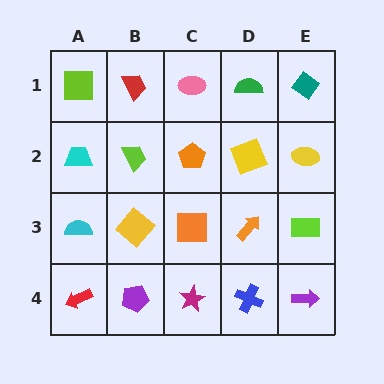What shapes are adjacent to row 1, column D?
A yellow square (row 2, column D), a pink ellipse (row 1, column C), a teal diamond (row 1, column E).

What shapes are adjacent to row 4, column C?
An orange square (row 3, column C), a purple pentagon (row 4, column B), a blue cross (row 4, column D).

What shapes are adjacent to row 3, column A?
A cyan trapezoid (row 2, column A), a red arrow (row 4, column A), a yellow diamond (row 3, column B).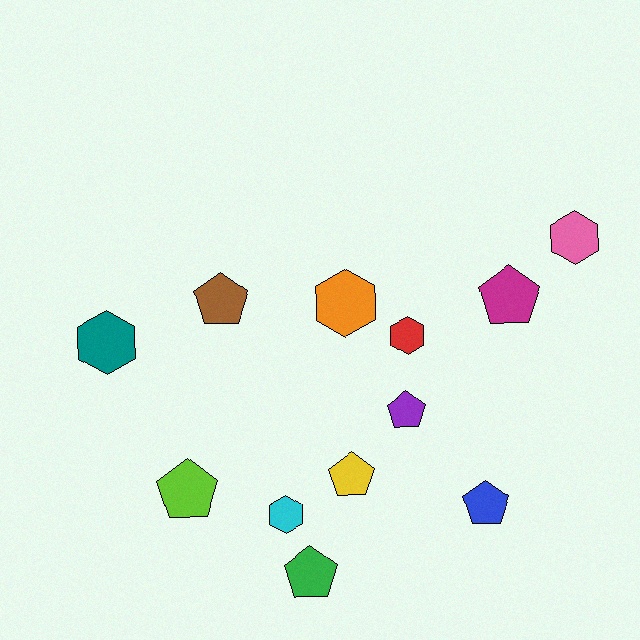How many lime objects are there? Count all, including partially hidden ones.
There is 1 lime object.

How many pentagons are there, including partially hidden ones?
There are 7 pentagons.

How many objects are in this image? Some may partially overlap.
There are 12 objects.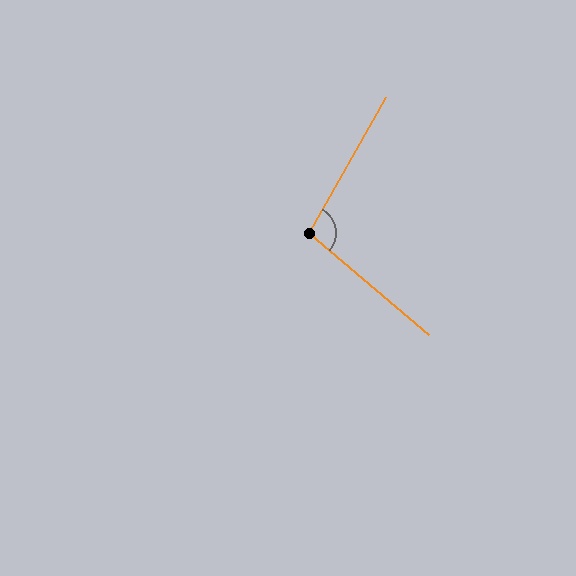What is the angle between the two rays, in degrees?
Approximately 101 degrees.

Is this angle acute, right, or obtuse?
It is obtuse.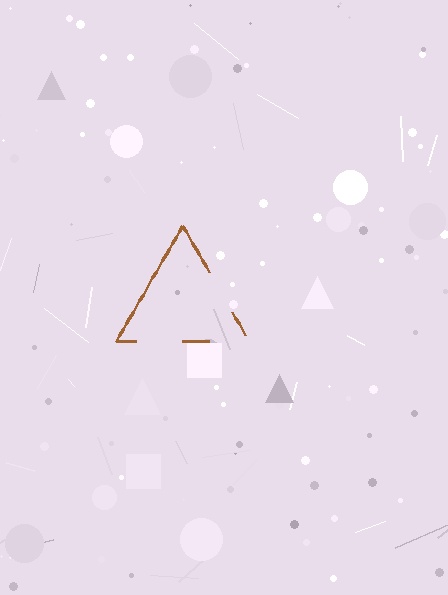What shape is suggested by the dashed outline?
The dashed outline suggests a triangle.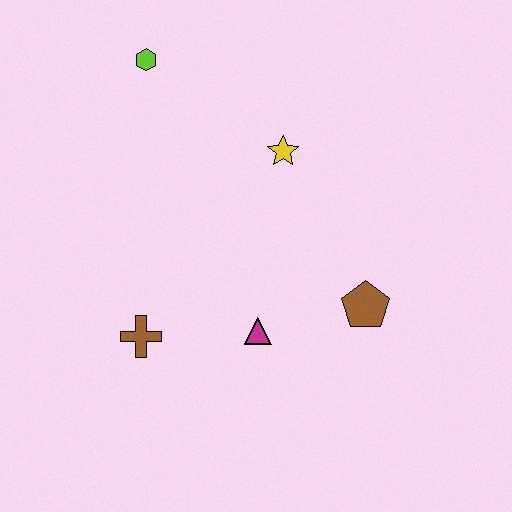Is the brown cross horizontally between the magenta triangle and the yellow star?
No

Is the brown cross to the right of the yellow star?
No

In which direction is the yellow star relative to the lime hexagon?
The yellow star is to the right of the lime hexagon.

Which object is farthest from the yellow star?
The brown cross is farthest from the yellow star.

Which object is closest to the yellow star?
The lime hexagon is closest to the yellow star.